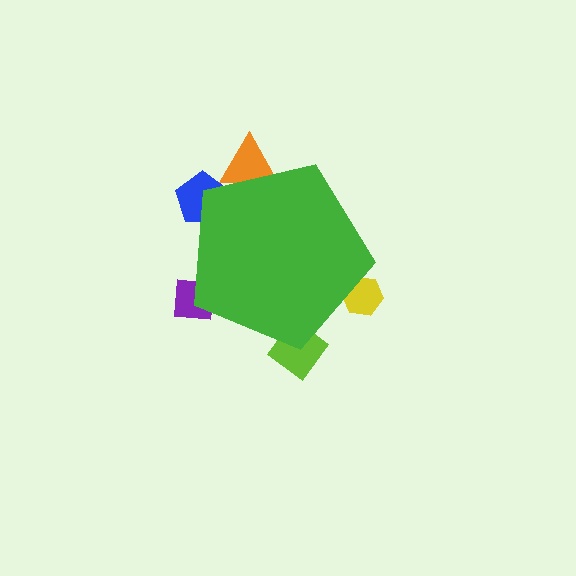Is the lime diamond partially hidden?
Yes, the lime diamond is partially hidden behind the green pentagon.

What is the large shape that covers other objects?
A green pentagon.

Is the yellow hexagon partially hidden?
Yes, the yellow hexagon is partially hidden behind the green pentagon.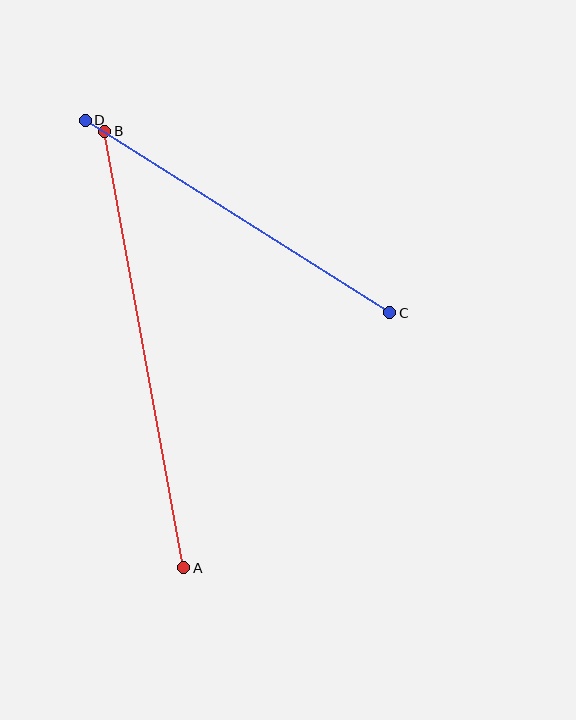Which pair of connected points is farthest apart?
Points A and B are farthest apart.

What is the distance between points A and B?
The distance is approximately 443 pixels.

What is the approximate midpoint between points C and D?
The midpoint is at approximately (237, 216) pixels.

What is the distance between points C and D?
The distance is approximately 360 pixels.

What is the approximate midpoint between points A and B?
The midpoint is at approximately (144, 349) pixels.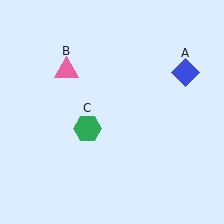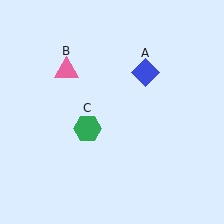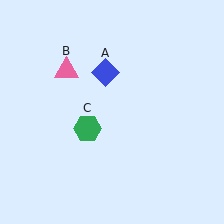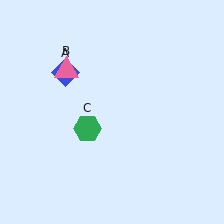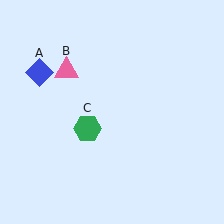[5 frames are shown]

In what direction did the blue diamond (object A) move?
The blue diamond (object A) moved left.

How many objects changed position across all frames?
1 object changed position: blue diamond (object A).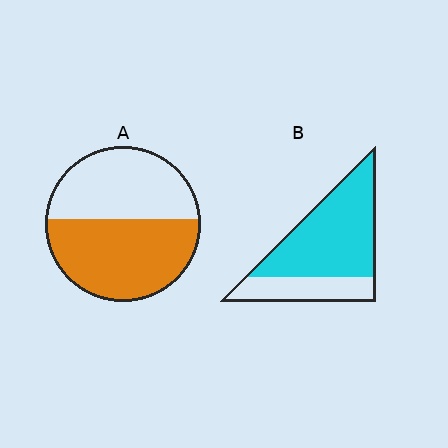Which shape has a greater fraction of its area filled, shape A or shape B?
Shape B.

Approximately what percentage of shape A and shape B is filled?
A is approximately 55% and B is approximately 70%.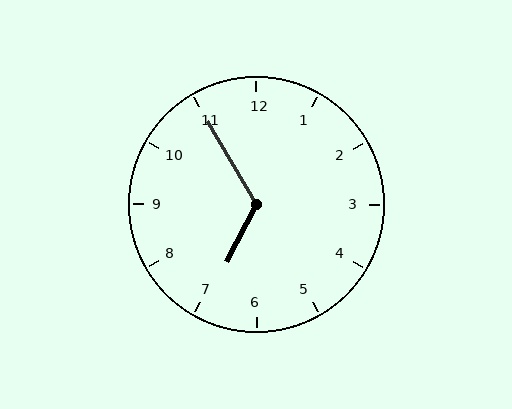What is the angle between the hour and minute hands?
Approximately 122 degrees.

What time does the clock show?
6:55.